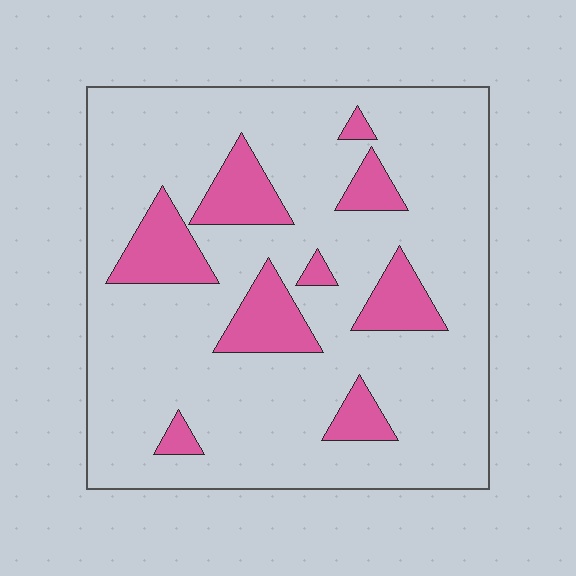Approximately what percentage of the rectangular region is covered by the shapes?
Approximately 15%.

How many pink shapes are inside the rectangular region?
9.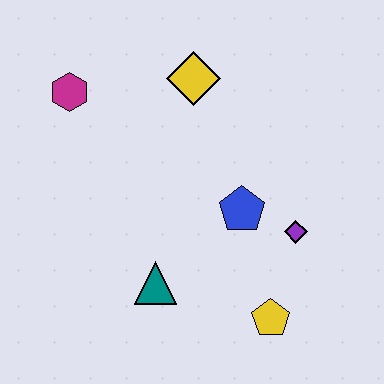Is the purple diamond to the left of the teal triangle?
No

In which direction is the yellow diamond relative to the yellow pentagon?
The yellow diamond is above the yellow pentagon.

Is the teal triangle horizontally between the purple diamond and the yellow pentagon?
No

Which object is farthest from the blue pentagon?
The magenta hexagon is farthest from the blue pentagon.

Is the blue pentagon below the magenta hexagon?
Yes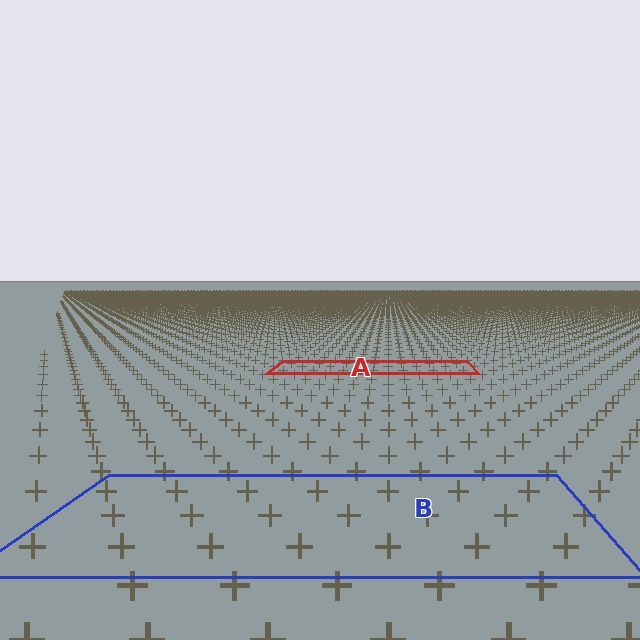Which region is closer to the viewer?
Region B is closer. The texture elements there are larger and more spread out.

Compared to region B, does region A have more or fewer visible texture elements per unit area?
Region A has more texture elements per unit area — they are packed more densely because it is farther away.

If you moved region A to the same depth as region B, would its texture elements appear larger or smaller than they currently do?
They would appear larger. At a closer depth, the same texture elements are projected at a bigger on-screen size.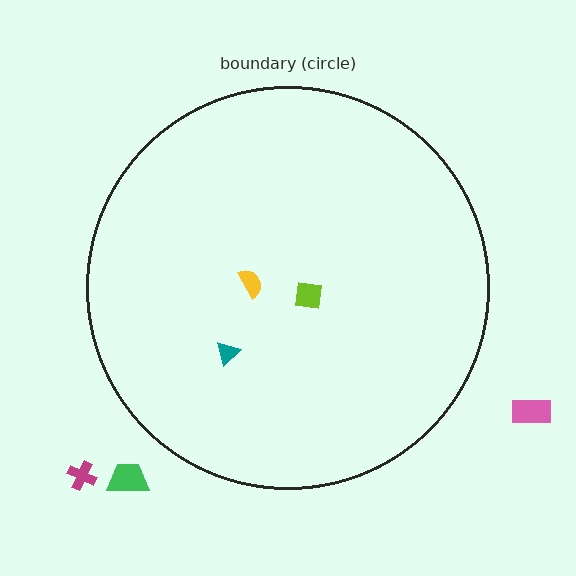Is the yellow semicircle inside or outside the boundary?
Inside.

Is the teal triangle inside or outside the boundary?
Inside.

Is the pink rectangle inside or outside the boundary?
Outside.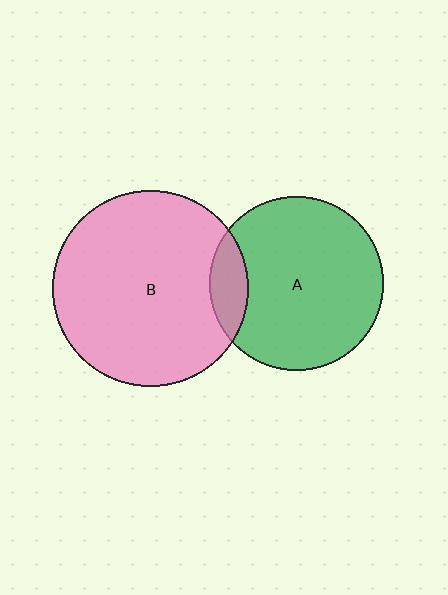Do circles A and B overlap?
Yes.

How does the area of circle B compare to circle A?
Approximately 1.3 times.